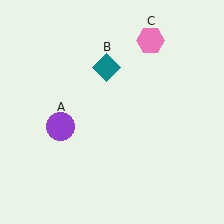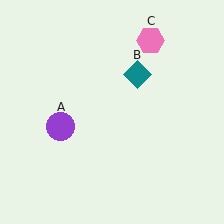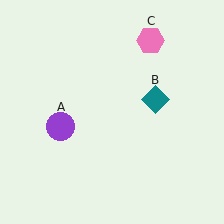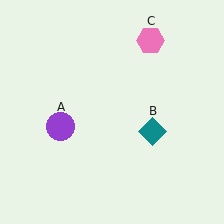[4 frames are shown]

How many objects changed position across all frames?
1 object changed position: teal diamond (object B).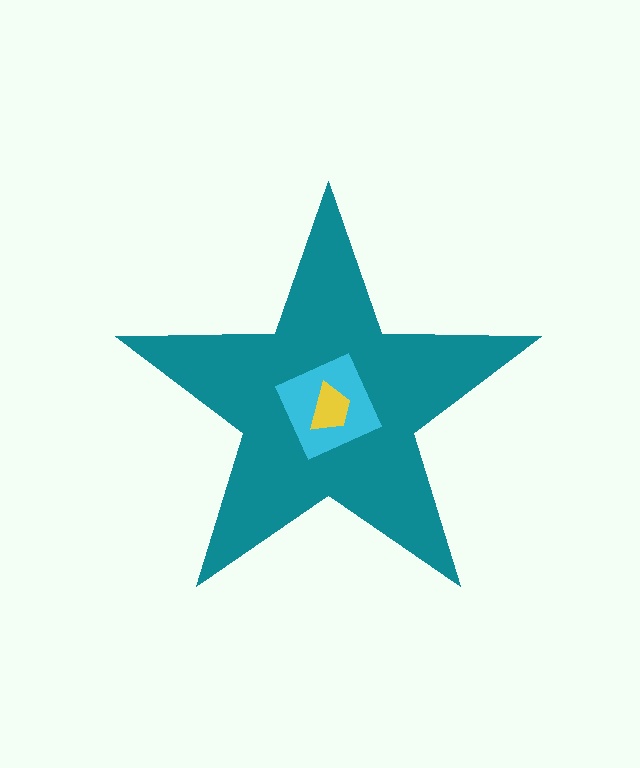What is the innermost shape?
The yellow trapezoid.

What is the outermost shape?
The teal star.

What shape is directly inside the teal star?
The cyan diamond.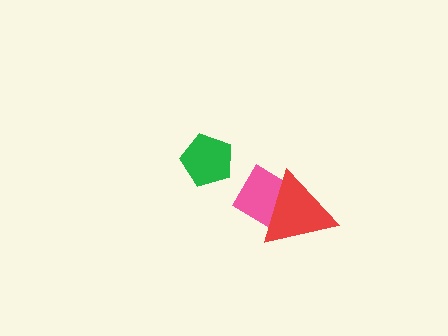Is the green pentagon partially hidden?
No, no other shape covers it.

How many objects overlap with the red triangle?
1 object overlaps with the red triangle.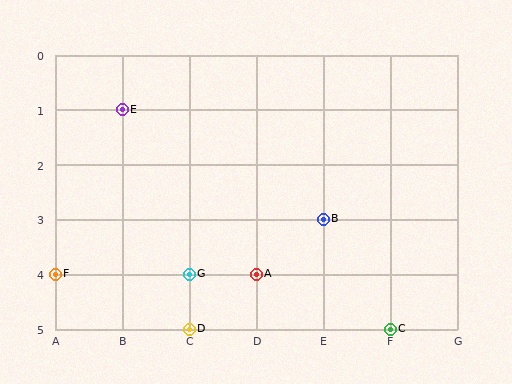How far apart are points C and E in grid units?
Points C and E are 4 columns and 4 rows apart (about 5.7 grid units diagonally).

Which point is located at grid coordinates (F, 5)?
Point C is at (F, 5).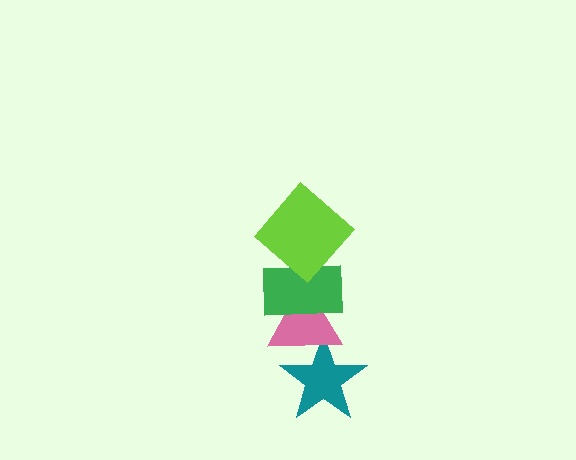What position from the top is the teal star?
The teal star is 4th from the top.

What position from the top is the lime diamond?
The lime diamond is 1st from the top.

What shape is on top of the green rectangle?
The lime diamond is on top of the green rectangle.